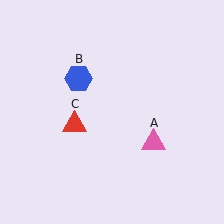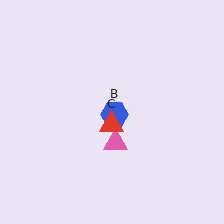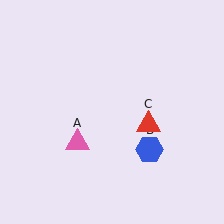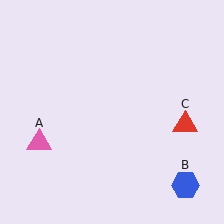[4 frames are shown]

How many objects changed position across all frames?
3 objects changed position: pink triangle (object A), blue hexagon (object B), red triangle (object C).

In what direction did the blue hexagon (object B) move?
The blue hexagon (object B) moved down and to the right.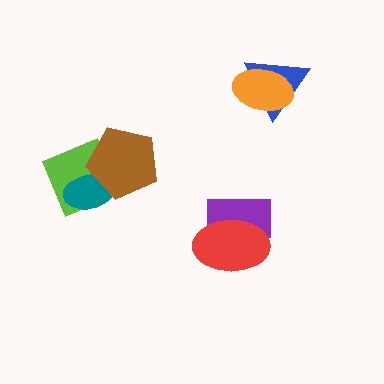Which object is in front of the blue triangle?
The orange ellipse is in front of the blue triangle.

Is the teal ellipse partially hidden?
Yes, it is partially covered by another shape.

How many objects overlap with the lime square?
2 objects overlap with the lime square.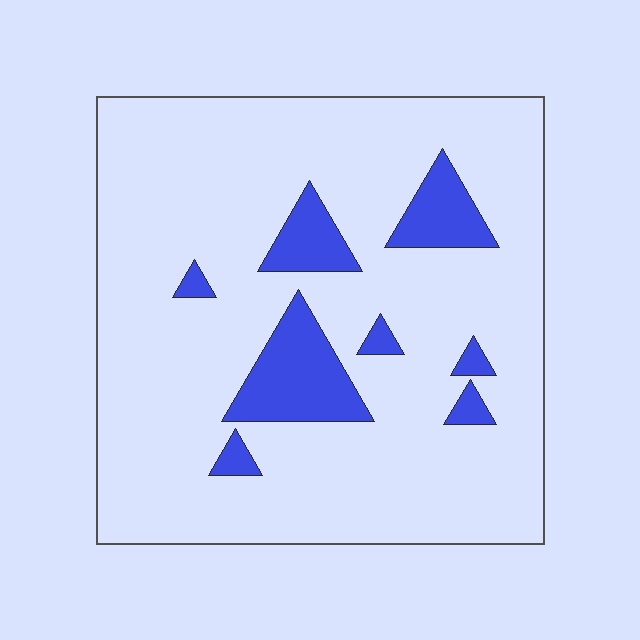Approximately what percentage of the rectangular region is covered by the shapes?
Approximately 15%.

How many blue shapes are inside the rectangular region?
8.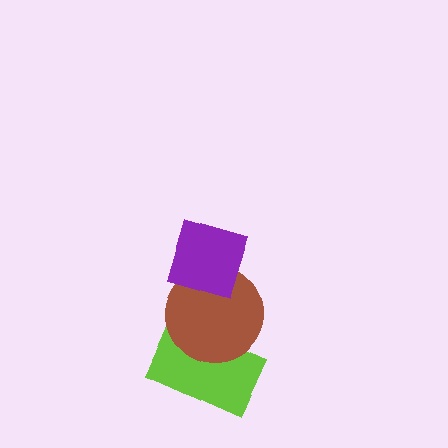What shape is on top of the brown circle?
The purple diamond is on top of the brown circle.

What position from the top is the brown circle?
The brown circle is 2nd from the top.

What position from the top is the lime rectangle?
The lime rectangle is 3rd from the top.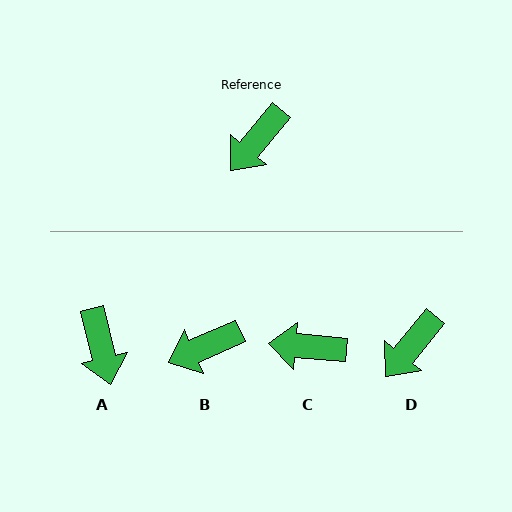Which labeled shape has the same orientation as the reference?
D.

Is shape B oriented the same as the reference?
No, it is off by about 27 degrees.